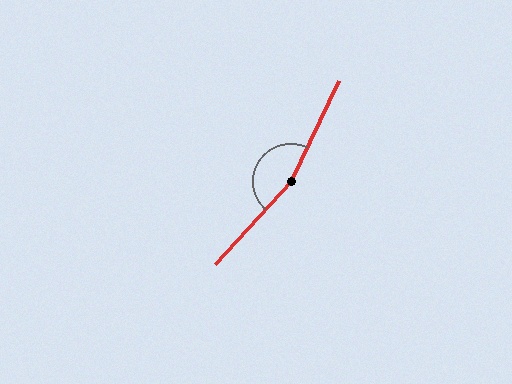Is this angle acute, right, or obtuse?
It is obtuse.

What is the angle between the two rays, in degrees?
Approximately 163 degrees.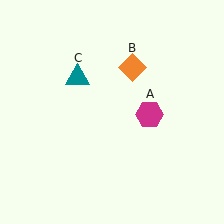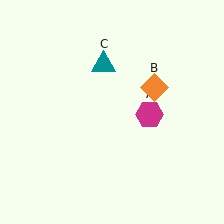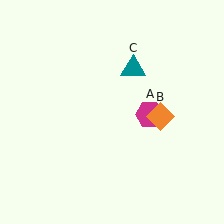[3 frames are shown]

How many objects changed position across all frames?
2 objects changed position: orange diamond (object B), teal triangle (object C).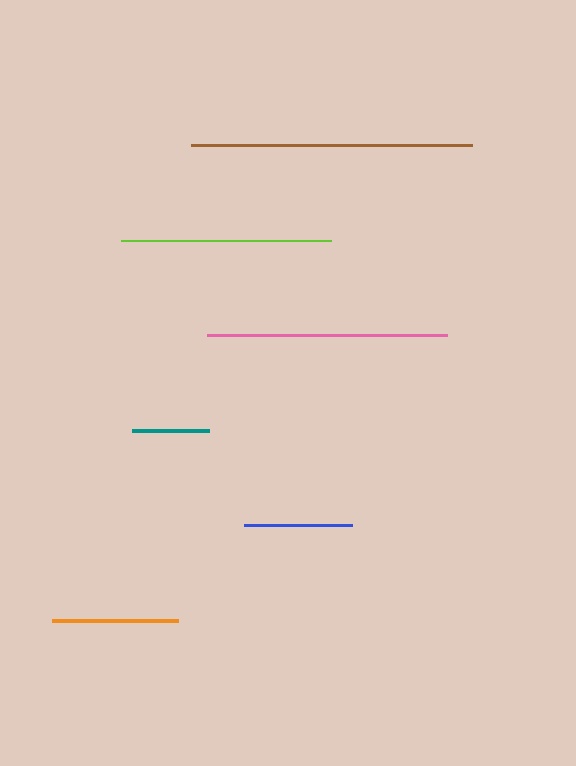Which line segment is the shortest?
The teal line is the shortest at approximately 78 pixels.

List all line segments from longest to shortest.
From longest to shortest: brown, pink, lime, orange, blue, teal.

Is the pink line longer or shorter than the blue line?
The pink line is longer than the blue line.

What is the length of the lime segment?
The lime segment is approximately 210 pixels long.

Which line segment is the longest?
The brown line is the longest at approximately 281 pixels.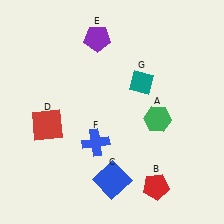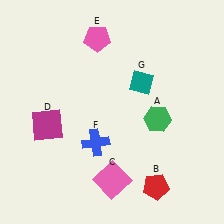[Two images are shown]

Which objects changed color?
C changed from blue to pink. D changed from red to magenta. E changed from purple to pink.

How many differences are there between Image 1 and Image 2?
There are 3 differences between the two images.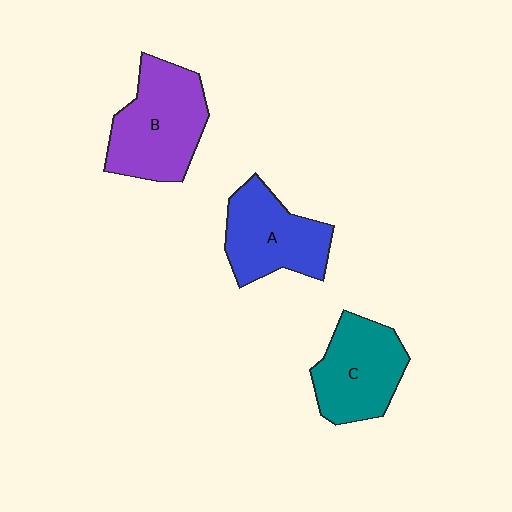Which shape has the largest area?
Shape B (purple).